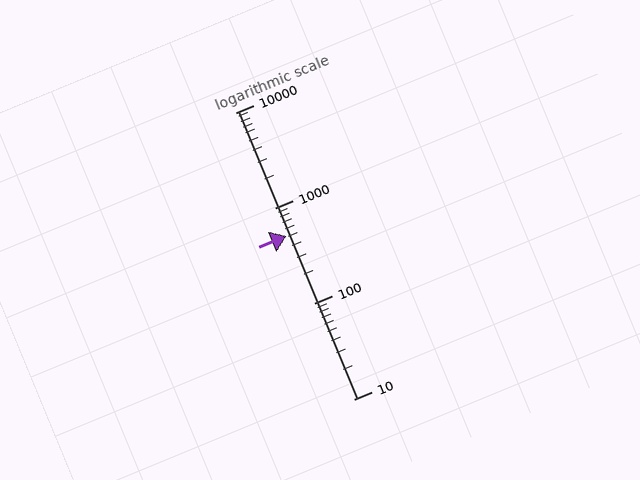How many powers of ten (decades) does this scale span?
The scale spans 3 decades, from 10 to 10000.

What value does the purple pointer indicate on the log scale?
The pointer indicates approximately 510.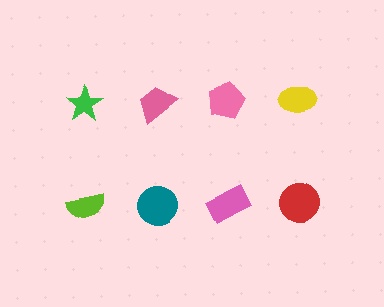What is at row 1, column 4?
A yellow ellipse.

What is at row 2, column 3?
A pink rectangle.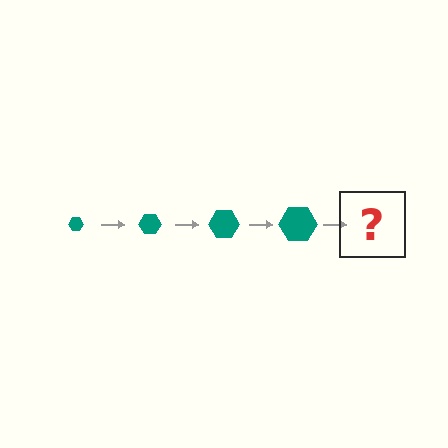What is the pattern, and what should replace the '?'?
The pattern is that the hexagon gets progressively larger each step. The '?' should be a teal hexagon, larger than the previous one.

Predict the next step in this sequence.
The next step is a teal hexagon, larger than the previous one.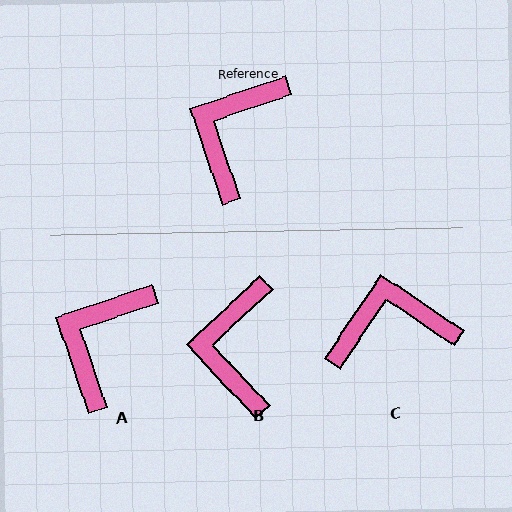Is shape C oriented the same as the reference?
No, it is off by about 53 degrees.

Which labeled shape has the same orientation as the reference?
A.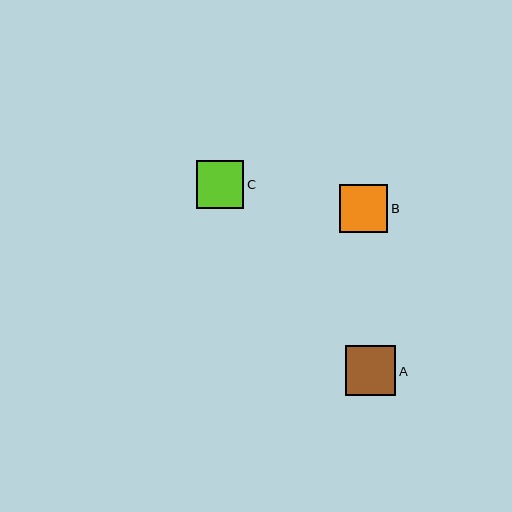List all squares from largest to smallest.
From largest to smallest: A, B, C.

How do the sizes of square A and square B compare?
Square A and square B are approximately the same size.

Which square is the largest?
Square A is the largest with a size of approximately 51 pixels.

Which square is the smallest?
Square C is the smallest with a size of approximately 48 pixels.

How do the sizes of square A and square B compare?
Square A and square B are approximately the same size.